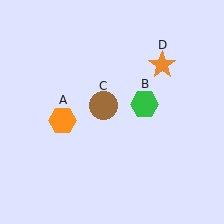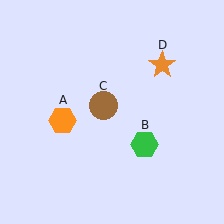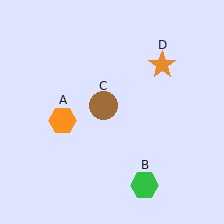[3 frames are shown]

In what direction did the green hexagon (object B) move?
The green hexagon (object B) moved down.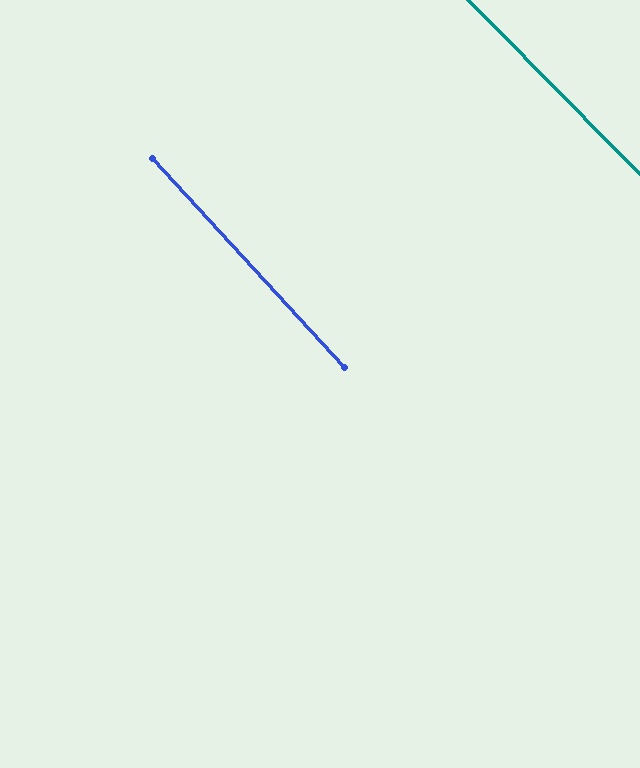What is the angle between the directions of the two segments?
Approximately 2 degrees.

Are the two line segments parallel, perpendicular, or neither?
Parallel — their directions differ by only 1.7°.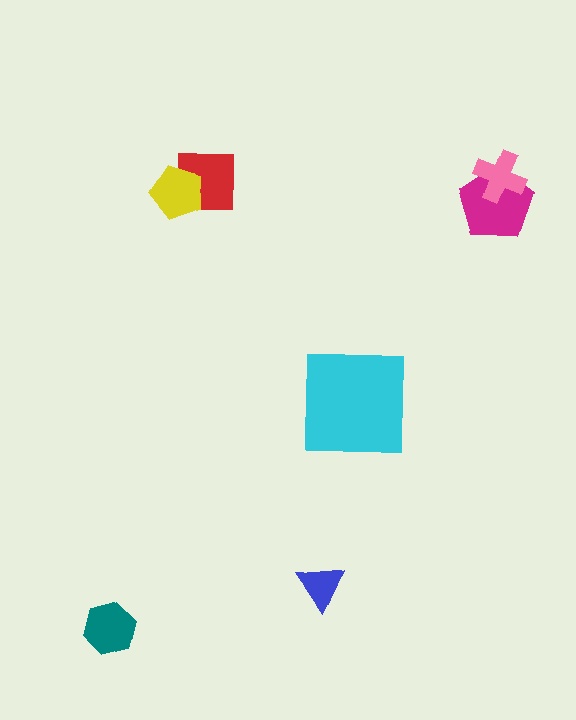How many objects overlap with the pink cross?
1 object overlaps with the pink cross.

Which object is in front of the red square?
The yellow pentagon is in front of the red square.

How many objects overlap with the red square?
1 object overlaps with the red square.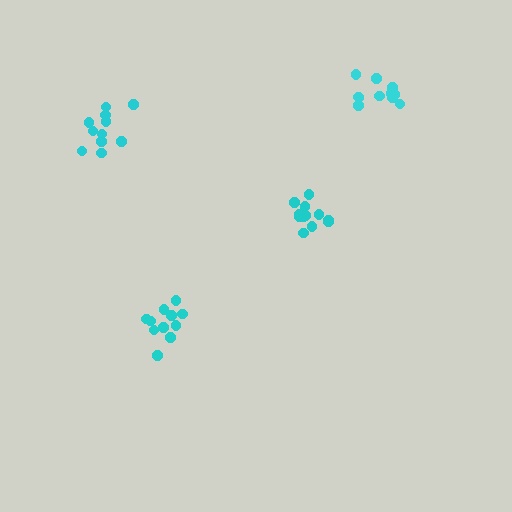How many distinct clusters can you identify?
There are 4 distinct clusters.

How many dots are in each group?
Group 1: 12 dots, Group 2: 11 dots, Group 3: 11 dots, Group 4: 11 dots (45 total).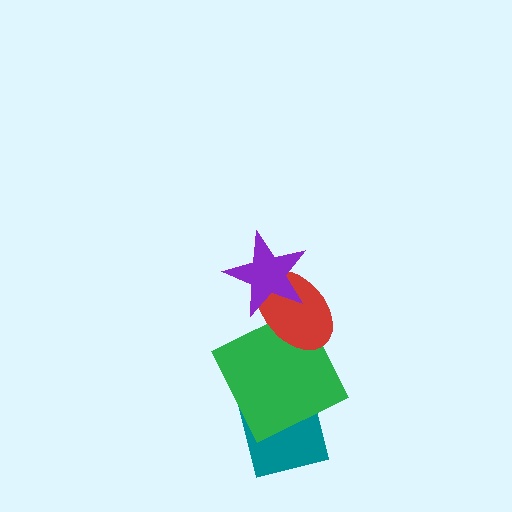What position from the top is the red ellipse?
The red ellipse is 2nd from the top.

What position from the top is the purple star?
The purple star is 1st from the top.